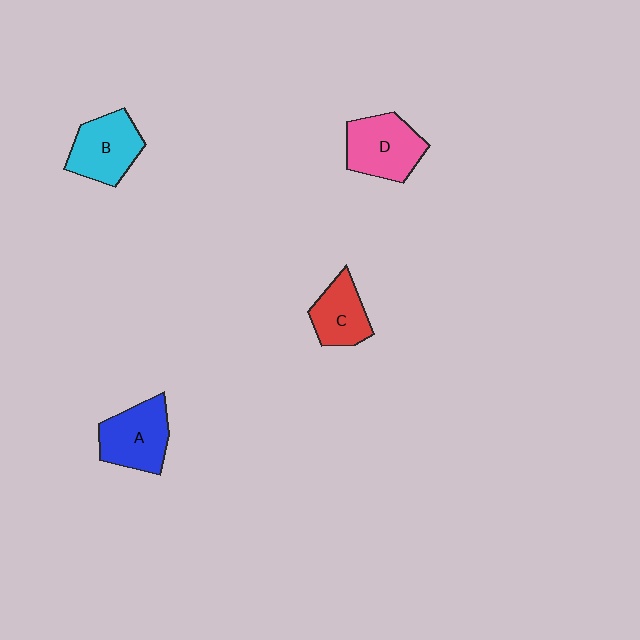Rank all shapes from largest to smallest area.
From largest to smallest: D (pink), A (blue), B (cyan), C (red).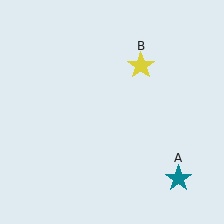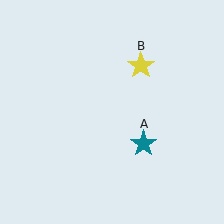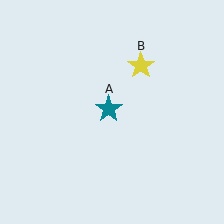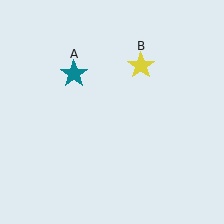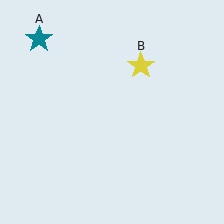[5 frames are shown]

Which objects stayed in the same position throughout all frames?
Yellow star (object B) remained stationary.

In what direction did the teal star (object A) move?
The teal star (object A) moved up and to the left.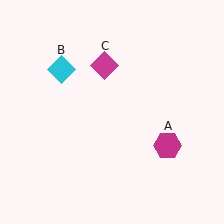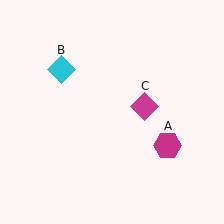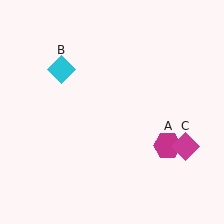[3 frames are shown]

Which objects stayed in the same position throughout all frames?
Magenta hexagon (object A) and cyan diamond (object B) remained stationary.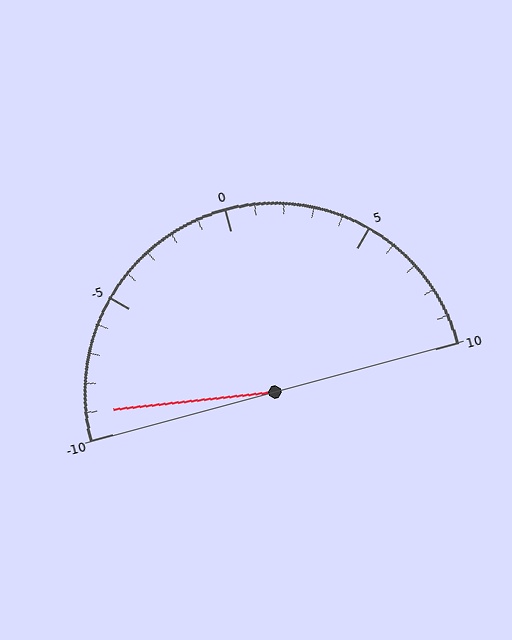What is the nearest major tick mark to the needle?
The nearest major tick mark is -10.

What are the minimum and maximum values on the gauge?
The gauge ranges from -10 to 10.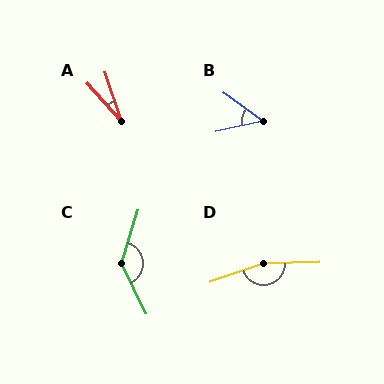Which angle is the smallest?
A, at approximately 23 degrees.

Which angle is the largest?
D, at approximately 162 degrees.